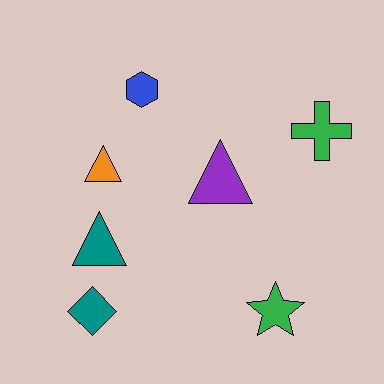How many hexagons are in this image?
There is 1 hexagon.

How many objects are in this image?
There are 7 objects.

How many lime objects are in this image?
There are no lime objects.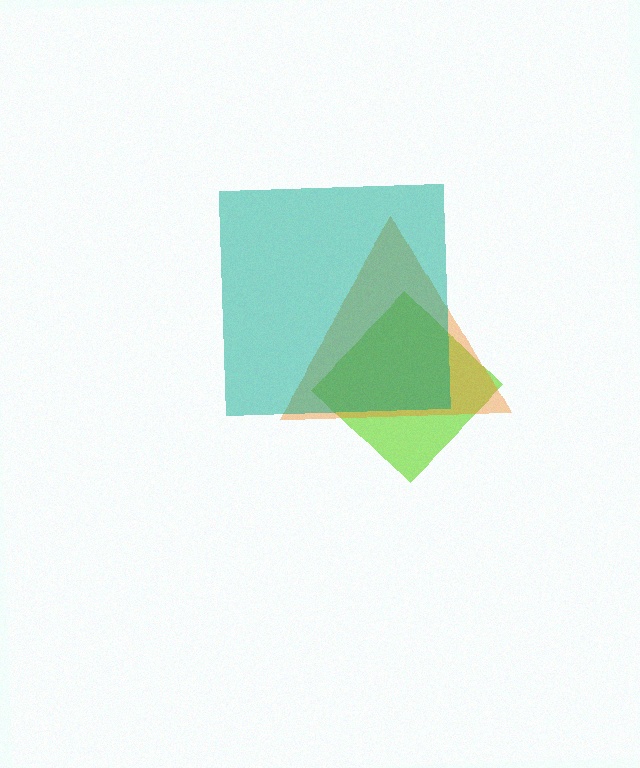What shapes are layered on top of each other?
The layered shapes are: a lime diamond, an orange triangle, a teal square.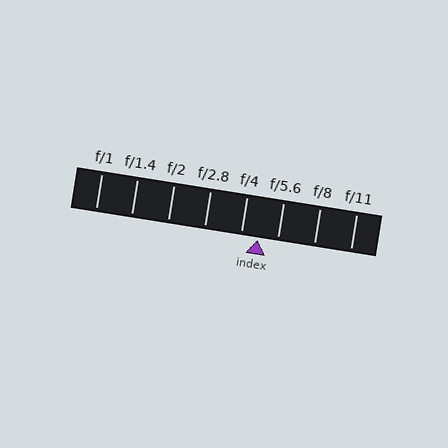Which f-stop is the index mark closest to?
The index mark is closest to f/4.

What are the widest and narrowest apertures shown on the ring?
The widest aperture shown is f/1 and the narrowest is f/11.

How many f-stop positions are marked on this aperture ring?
There are 8 f-stop positions marked.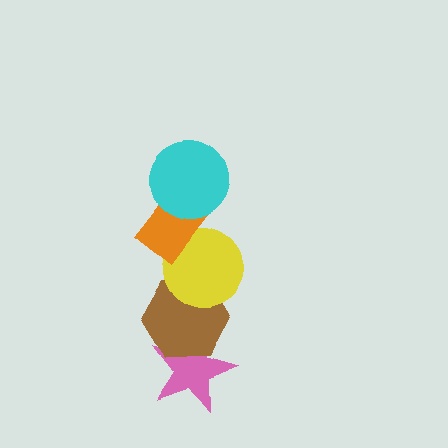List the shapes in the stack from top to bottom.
From top to bottom: the cyan circle, the orange rectangle, the yellow circle, the brown hexagon, the pink star.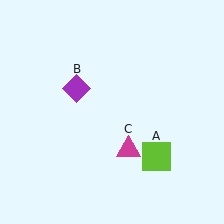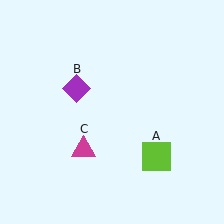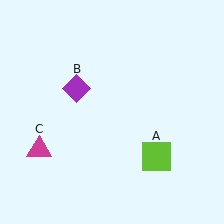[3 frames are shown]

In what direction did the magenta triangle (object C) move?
The magenta triangle (object C) moved left.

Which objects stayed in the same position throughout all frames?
Lime square (object A) and purple diamond (object B) remained stationary.